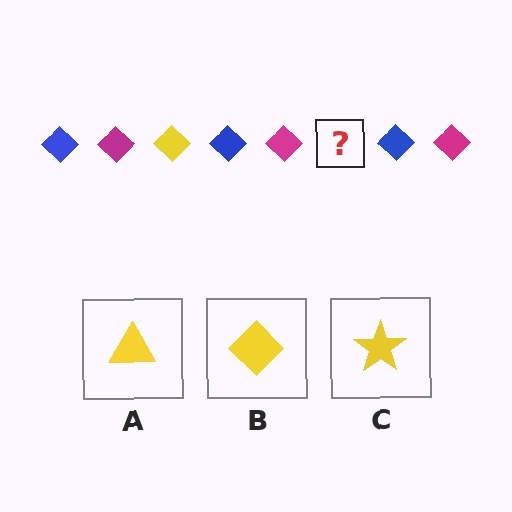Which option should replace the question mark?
Option B.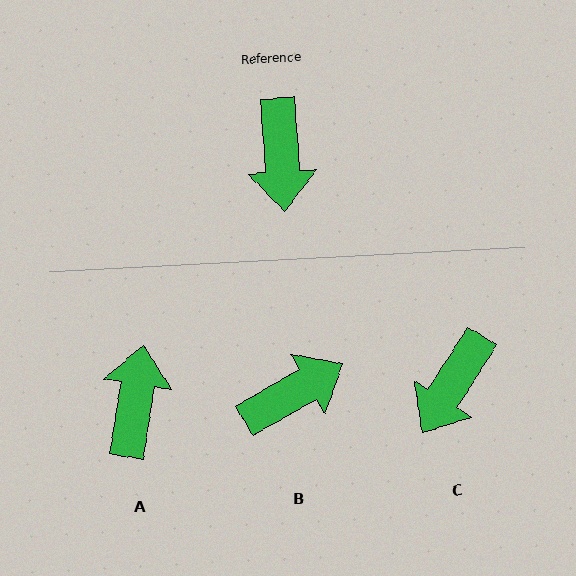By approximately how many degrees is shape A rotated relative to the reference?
Approximately 168 degrees counter-clockwise.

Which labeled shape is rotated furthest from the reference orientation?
A, about 168 degrees away.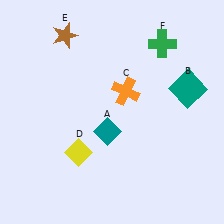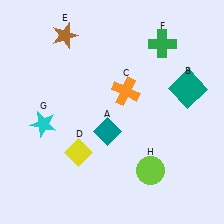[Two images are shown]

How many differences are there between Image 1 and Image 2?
There are 2 differences between the two images.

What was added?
A cyan star (G), a lime circle (H) were added in Image 2.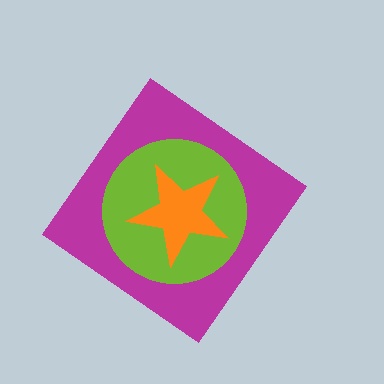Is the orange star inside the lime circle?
Yes.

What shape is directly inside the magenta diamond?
The lime circle.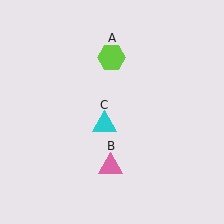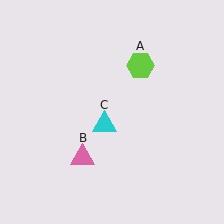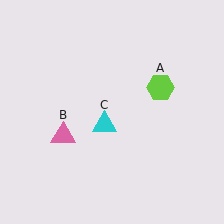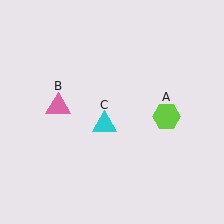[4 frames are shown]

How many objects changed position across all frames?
2 objects changed position: lime hexagon (object A), pink triangle (object B).